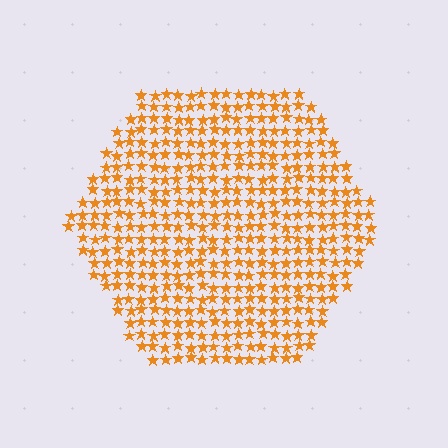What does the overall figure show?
The overall figure shows a hexagon.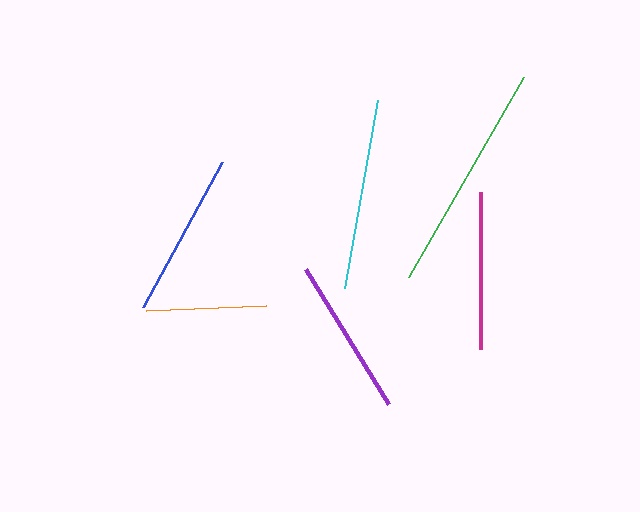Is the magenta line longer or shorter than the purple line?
The purple line is longer than the magenta line.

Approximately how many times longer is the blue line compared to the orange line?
The blue line is approximately 1.4 times the length of the orange line.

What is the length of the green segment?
The green segment is approximately 231 pixels long.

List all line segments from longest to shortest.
From longest to shortest: green, cyan, blue, purple, magenta, orange.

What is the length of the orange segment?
The orange segment is approximately 121 pixels long.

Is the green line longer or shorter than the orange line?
The green line is longer than the orange line.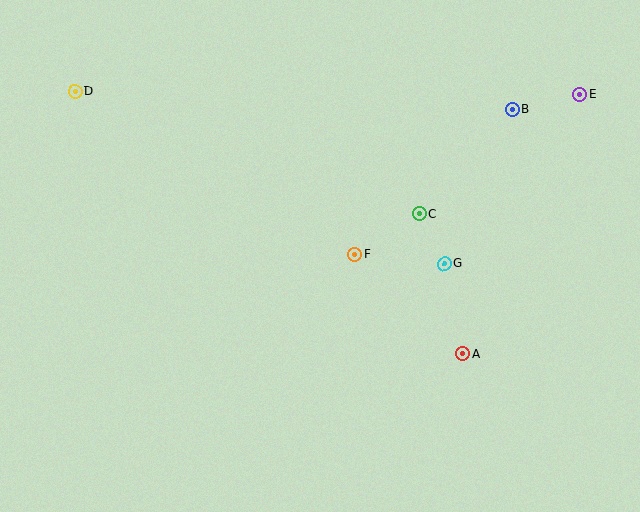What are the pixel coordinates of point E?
Point E is at (580, 94).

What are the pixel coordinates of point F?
Point F is at (355, 255).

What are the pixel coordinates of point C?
Point C is at (419, 214).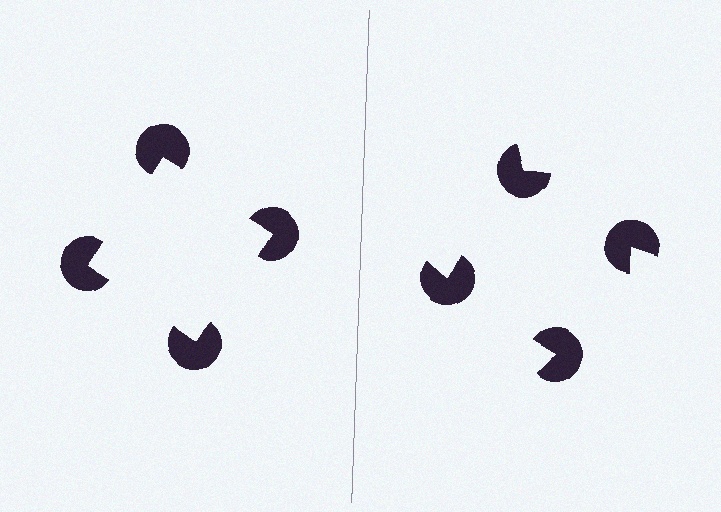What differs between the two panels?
The pac-man discs are positioned identically on both sides; only the wedge orientations differ. On the left they align to a square; on the right they are misaligned.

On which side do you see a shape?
An illusory square appears on the left side. On the right side the wedge cuts are rotated, so no coherent shape forms.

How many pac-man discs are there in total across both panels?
8 — 4 on each side.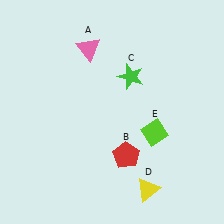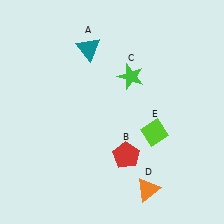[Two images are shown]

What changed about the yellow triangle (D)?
In Image 1, D is yellow. In Image 2, it changed to orange.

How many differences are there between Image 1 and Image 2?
There are 2 differences between the two images.